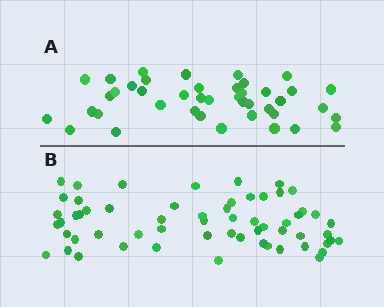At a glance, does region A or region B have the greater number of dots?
Region B (the bottom region) has more dots.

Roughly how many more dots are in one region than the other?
Region B has approximately 20 more dots than region A.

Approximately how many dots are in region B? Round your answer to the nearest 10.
About 60 dots.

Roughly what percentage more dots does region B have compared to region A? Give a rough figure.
About 45% more.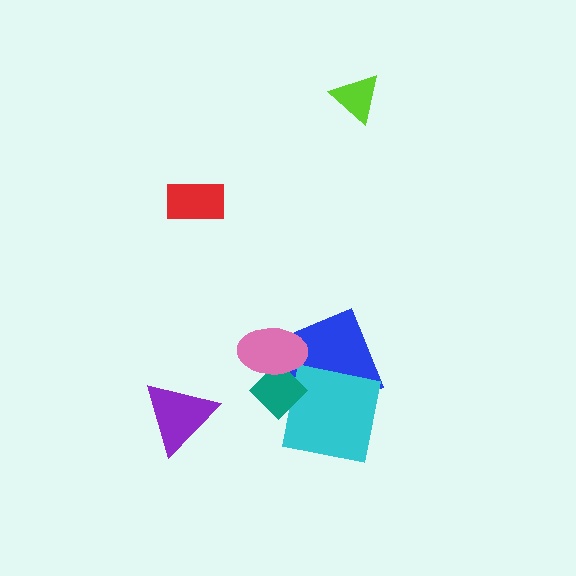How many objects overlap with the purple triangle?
0 objects overlap with the purple triangle.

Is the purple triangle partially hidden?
No, no other shape covers it.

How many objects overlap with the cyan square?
2 objects overlap with the cyan square.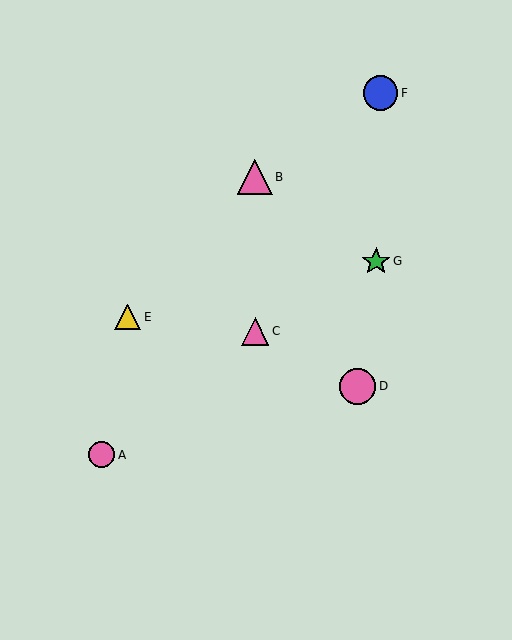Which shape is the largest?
The pink circle (labeled D) is the largest.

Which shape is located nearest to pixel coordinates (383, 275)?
The green star (labeled G) at (376, 261) is nearest to that location.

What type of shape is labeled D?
Shape D is a pink circle.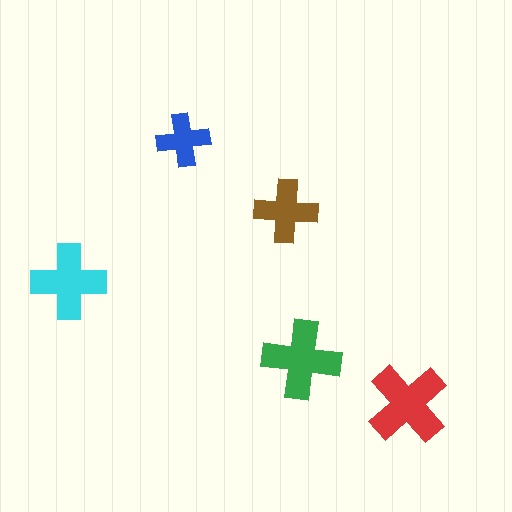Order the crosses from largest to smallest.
the red one, the green one, the cyan one, the brown one, the blue one.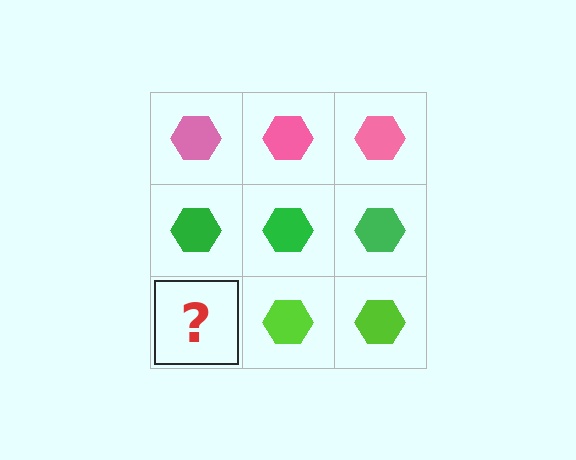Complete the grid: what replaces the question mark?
The question mark should be replaced with a lime hexagon.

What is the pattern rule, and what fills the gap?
The rule is that each row has a consistent color. The gap should be filled with a lime hexagon.